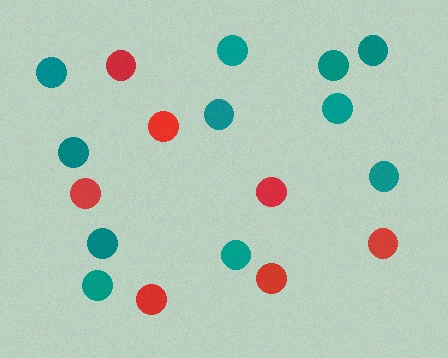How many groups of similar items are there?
There are 2 groups: one group of red circles (7) and one group of teal circles (11).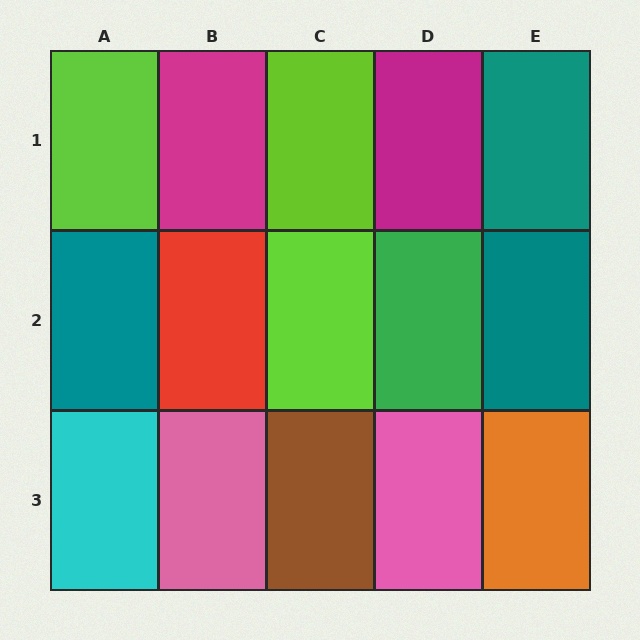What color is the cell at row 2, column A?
Teal.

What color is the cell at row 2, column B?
Red.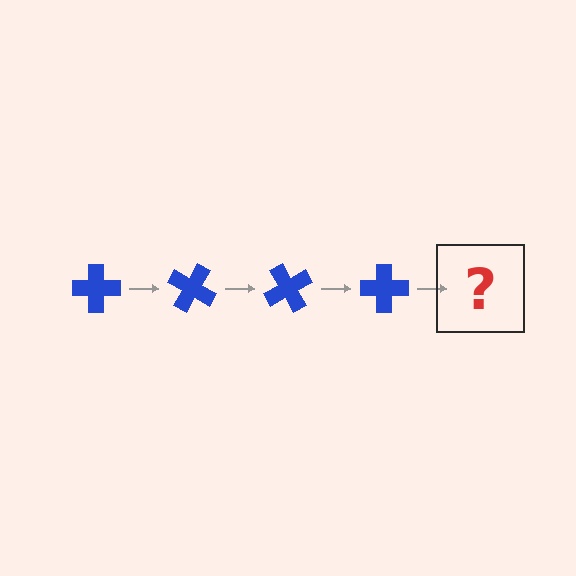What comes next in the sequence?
The next element should be a blue cross rotated 120 degrees.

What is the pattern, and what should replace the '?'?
The pattern is that the cross rotates 30 degrees each step. The '?' should be a blue cross rotated 120 degrees.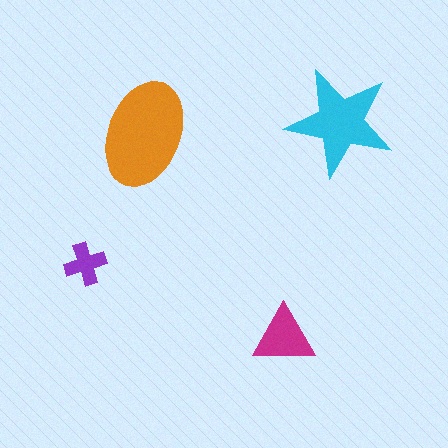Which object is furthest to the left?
The purple cross is leftmost.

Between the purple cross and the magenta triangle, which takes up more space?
The magenta triangle.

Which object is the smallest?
The purple cross.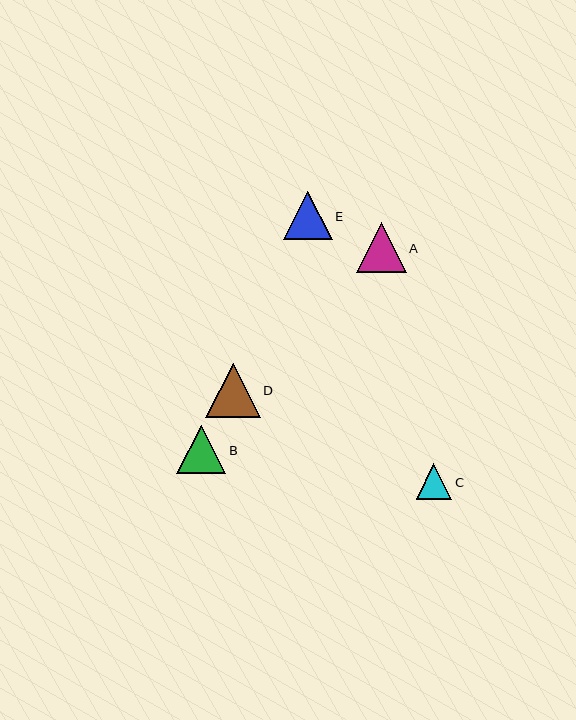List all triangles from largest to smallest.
From largest to smallest: D, A, E, B, C.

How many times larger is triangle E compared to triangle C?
Triangle E is approximately 1.4 times the size of triangle C.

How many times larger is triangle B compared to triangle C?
Triangle B is approximately 1.4 times the size of triangle C.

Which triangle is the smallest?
Triangle C is the smallest with a size of approximately 35 pixels.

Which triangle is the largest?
Triangle D is the largest with a size of approximately 54 pixels.